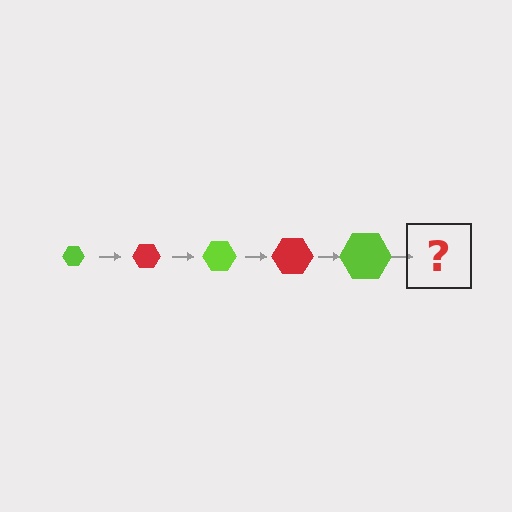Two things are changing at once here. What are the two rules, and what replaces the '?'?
The two rules are that the hexagon grows larger each step and the color cycles through lime and red. The '?' should be a red hexagon, larger than the previous one.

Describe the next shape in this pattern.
It should be a red hexagon, larger than the previous one.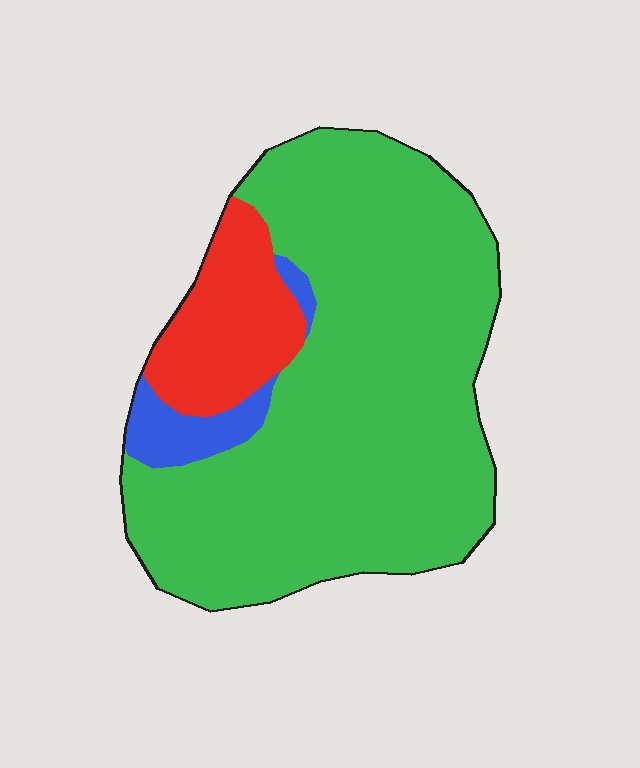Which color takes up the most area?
Green, at roughly 80%.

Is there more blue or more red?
Red.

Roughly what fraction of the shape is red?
Red takes up less than a sixth of the shape.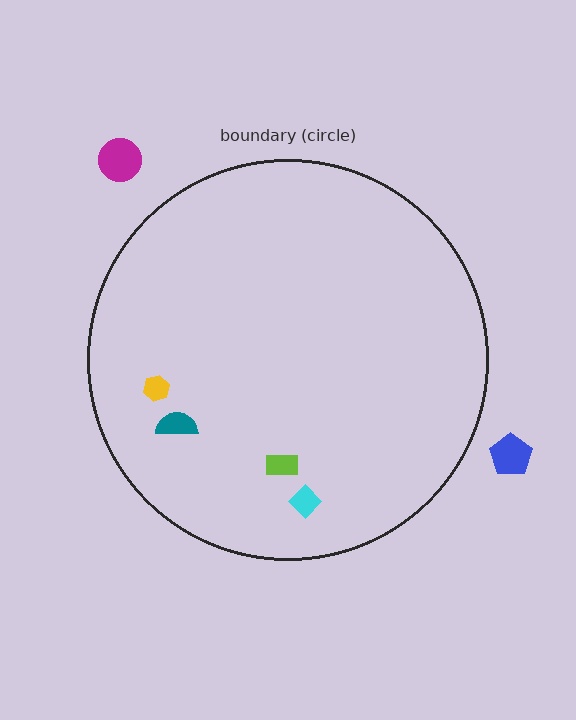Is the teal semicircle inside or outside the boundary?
Inside.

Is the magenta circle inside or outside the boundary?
Outside.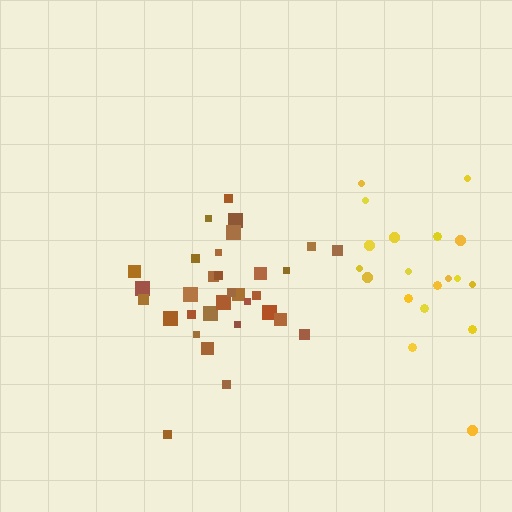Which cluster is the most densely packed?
Brown.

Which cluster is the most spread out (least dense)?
Yellow.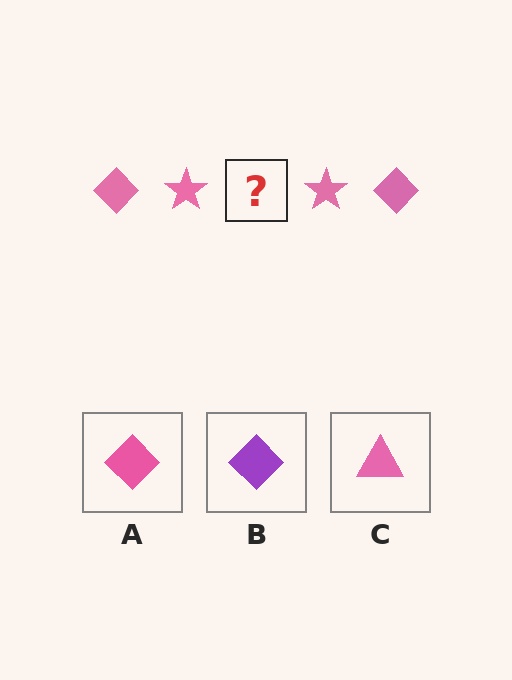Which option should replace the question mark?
Option A.